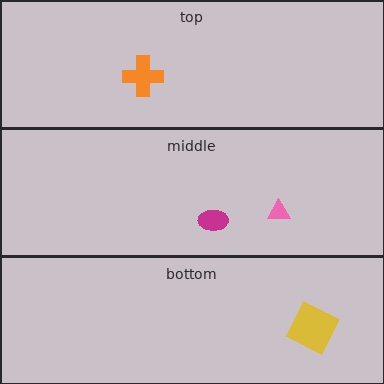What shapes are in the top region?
The orange cross.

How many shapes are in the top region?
1.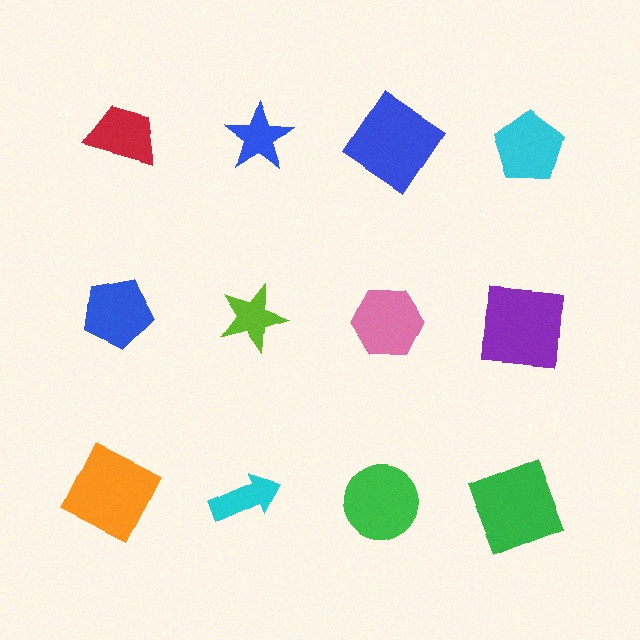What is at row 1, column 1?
A red trapezoid.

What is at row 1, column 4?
A cyan pentagon.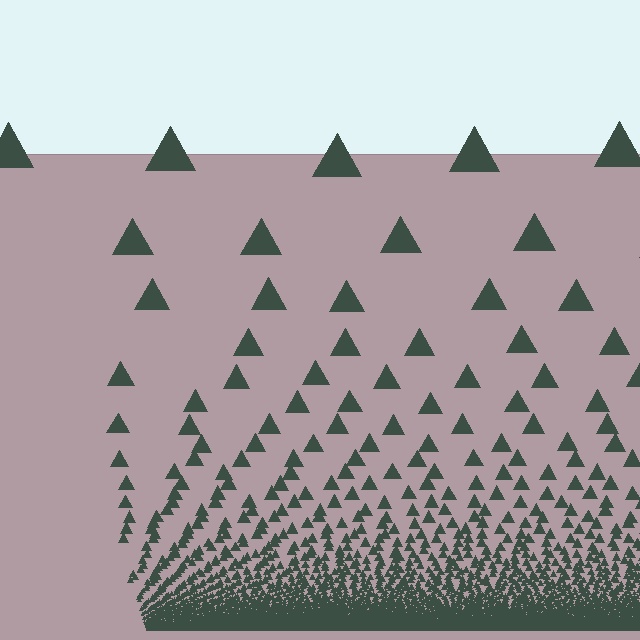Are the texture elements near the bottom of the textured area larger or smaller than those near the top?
Smaller. The gradient is inverted — elements near the bottom are smaller and denser.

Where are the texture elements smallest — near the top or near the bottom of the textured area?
Near the bottom.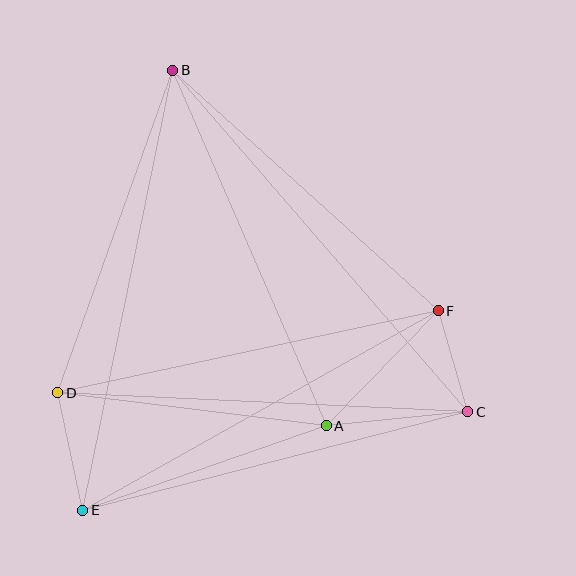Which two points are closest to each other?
Points C and F are closest to each other.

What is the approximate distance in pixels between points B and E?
The distance between B and E is approximately 449 pixels.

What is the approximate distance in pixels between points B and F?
The distance between B and F is approximately 358 pixels.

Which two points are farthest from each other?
Points B and C are farthest from each other.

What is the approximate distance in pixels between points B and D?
The distance between B and D is approximately 342 pixels.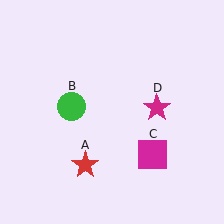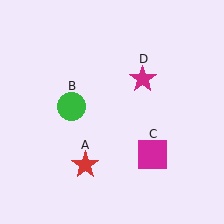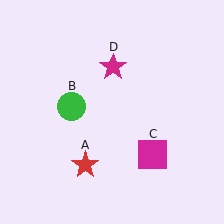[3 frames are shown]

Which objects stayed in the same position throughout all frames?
Red star (object A) and green circle (object B) and magenta square (object C) remained stationary.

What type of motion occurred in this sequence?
The magenta star (object D) rotated counterclockwise around the center of the scene.